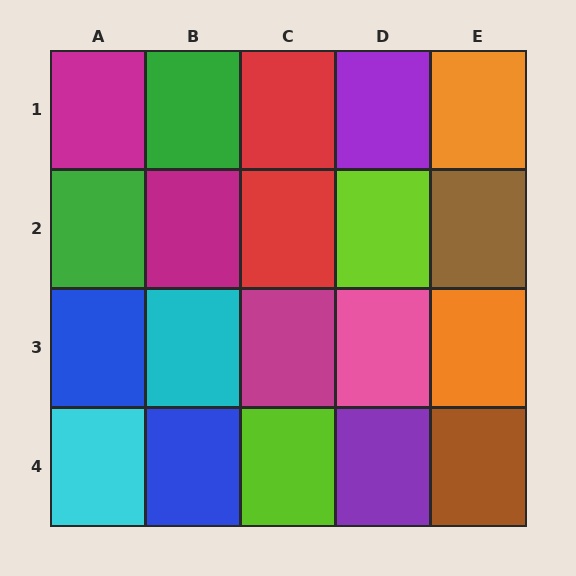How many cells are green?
2 cells are green.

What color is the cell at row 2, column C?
Red.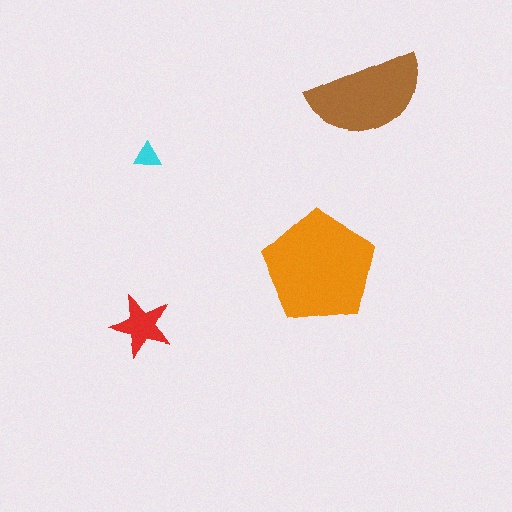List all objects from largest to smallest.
The orange pentagon, the brown semicircle, the red star, the cyan triangle.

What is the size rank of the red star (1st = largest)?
3rd.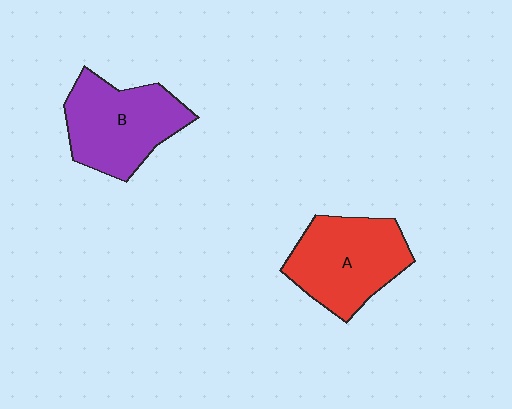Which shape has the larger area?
Shape B (purple).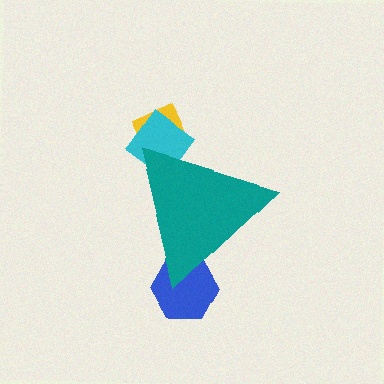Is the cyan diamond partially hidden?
Yes, the cyan diamond is partially hidden behind the teal triangle.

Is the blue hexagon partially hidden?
Yes, the blue hexagon is partially hidden behind the teal triangle.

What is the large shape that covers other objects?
A teal triangle.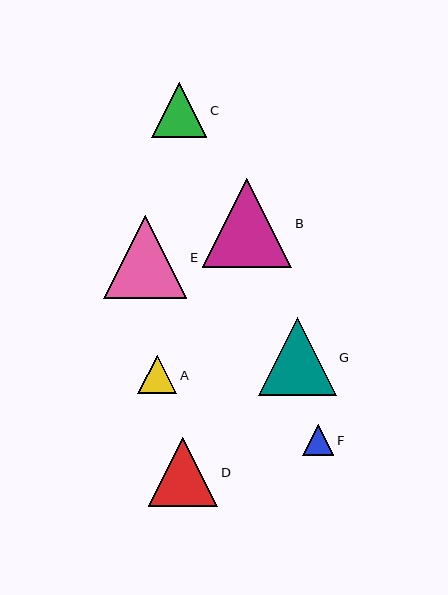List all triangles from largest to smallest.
From largest to smallest: B, E, G, D, C, A, F.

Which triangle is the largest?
Triangle B is the largest with a size of approximately 90 pixels.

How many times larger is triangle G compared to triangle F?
Triangle G is approximately 2.5 times the size of triangle F.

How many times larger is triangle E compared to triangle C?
Triangle E is approximately 1.5 times the size of triangle C.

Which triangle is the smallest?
Triangle F is the smallest with a size of approximately 31 pixels.